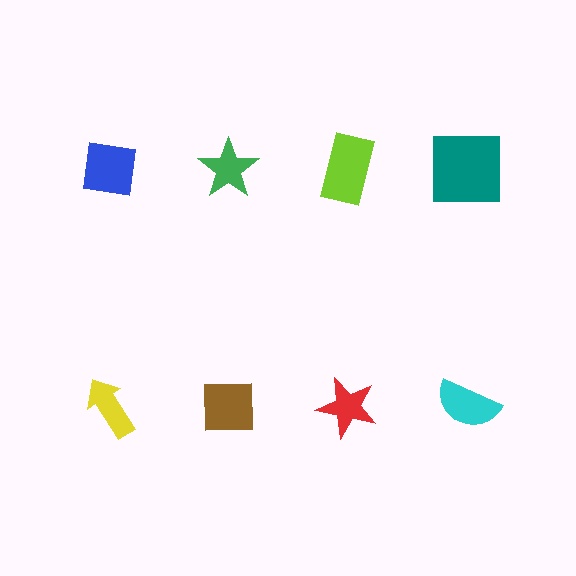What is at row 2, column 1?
A yellow arrow.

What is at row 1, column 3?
A lime rectangle.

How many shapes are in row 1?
4 shapes.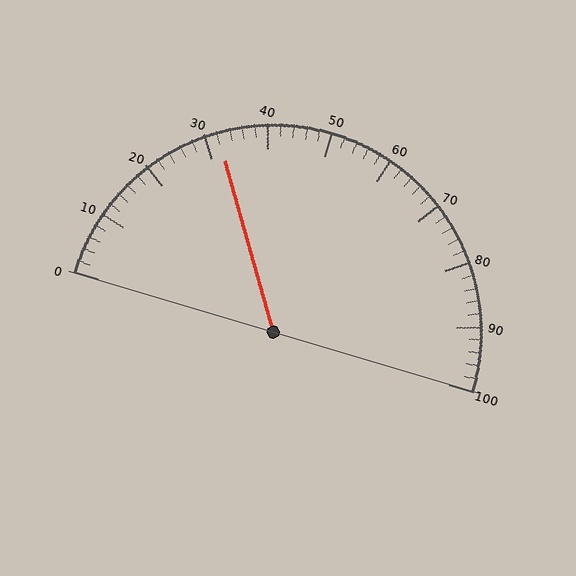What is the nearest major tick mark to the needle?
The nearest major tick mark is 30.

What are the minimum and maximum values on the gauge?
The gauge ranges from 0 to 100.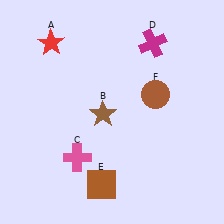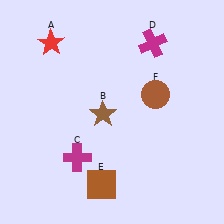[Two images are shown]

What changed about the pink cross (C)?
In Image 1, C is pink. In Image 2, it changed to magenta.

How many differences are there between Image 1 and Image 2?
There is 1 difference between the two images.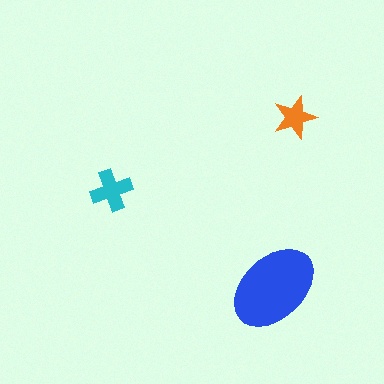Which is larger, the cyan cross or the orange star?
The cyan cross.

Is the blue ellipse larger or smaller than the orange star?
Larger.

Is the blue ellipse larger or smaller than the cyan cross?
Larger.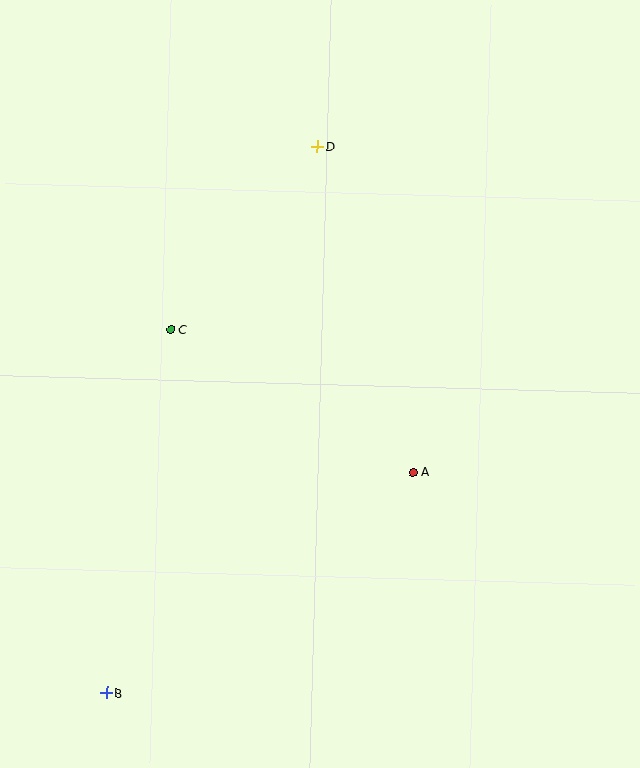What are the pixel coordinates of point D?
Point D is at (318, 147).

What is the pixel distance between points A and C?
The distance between A and C is 281 pixels.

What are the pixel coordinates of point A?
Point A is at (413, 472).